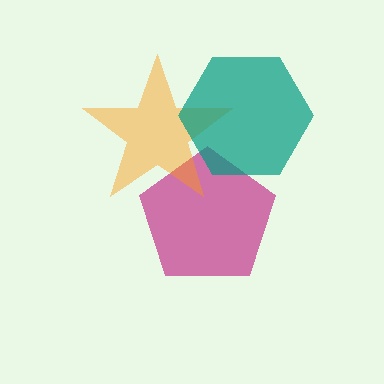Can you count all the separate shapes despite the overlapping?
Yes, there are 3 separate shapes.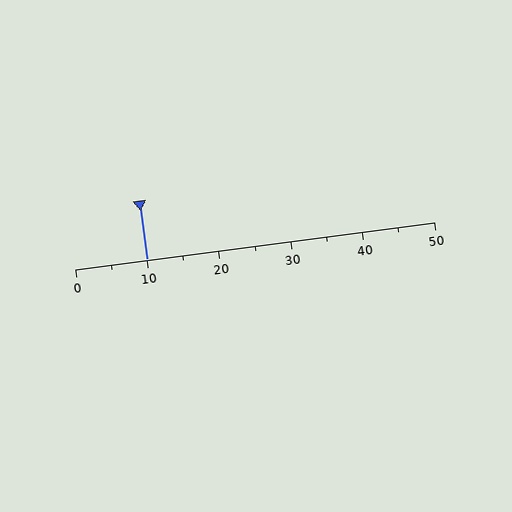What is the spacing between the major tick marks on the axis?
The major ticks are spaced 10 apart.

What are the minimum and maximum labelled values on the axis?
The axis runs from 0 to 50.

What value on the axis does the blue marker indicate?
The marker indicates approximately 10.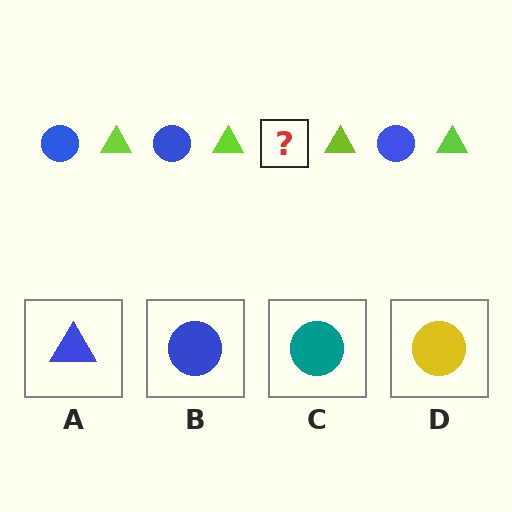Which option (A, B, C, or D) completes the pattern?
B.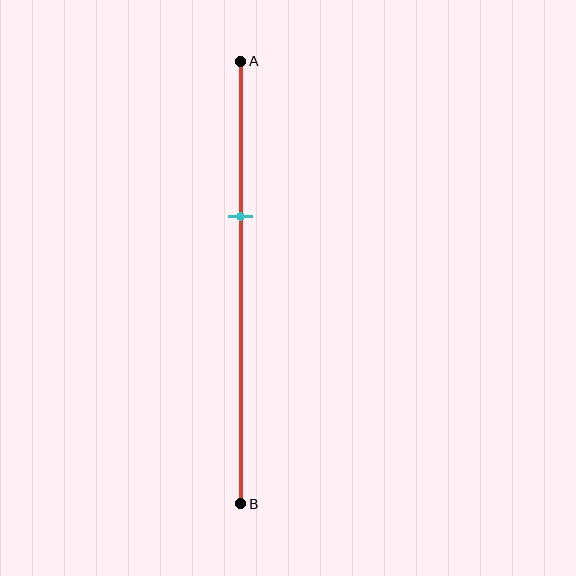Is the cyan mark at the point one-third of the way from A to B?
Yes, the mark is approximately at the one-third point.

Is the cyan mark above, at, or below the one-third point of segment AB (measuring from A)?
The cyan mark is approximately at the one-third point of segment AB.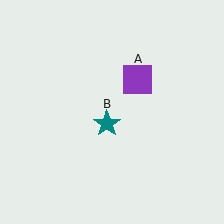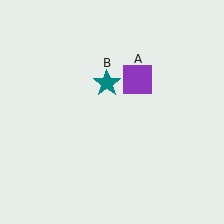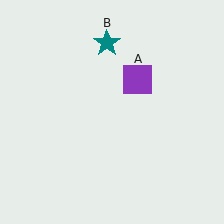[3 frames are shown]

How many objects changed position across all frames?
1 object changed position: teal star (object B).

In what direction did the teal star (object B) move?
The teal star (object B) moved up.